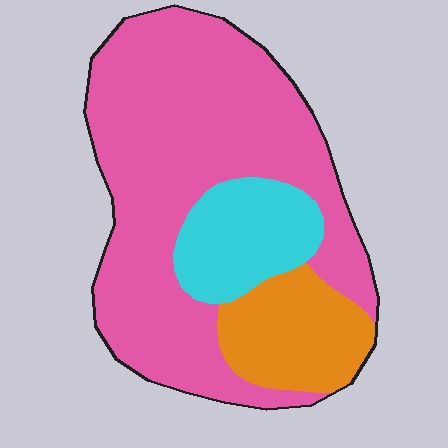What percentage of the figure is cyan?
Cyan takes up about one sixth (1/6) of the figure.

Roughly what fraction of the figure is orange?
Orange takes up less than a quarter of the figure.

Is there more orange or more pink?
Pink.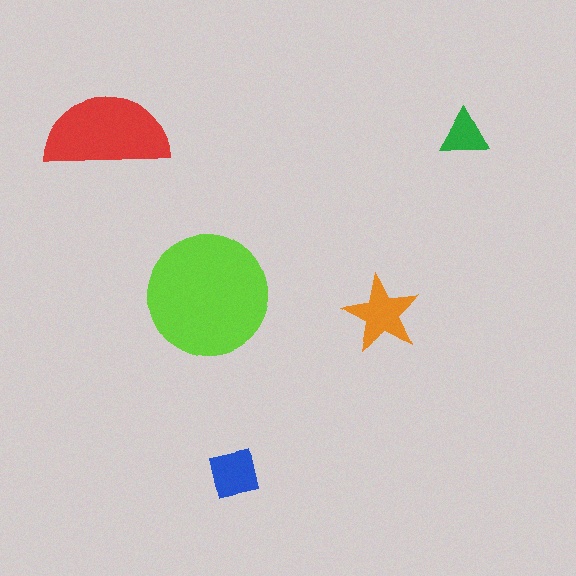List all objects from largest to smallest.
The lime circle, the red semicircle, the orange star, the blue square, the green triangle.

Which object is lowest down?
The blue square is bottommost.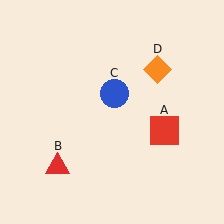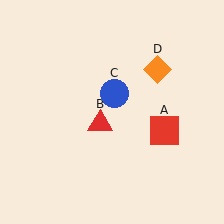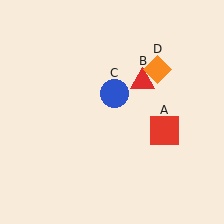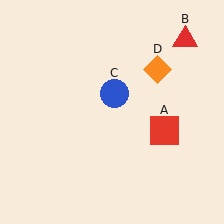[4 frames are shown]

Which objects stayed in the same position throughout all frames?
Red square (object A) and blue circle (object C) and orange diamond (object D) remained stationary.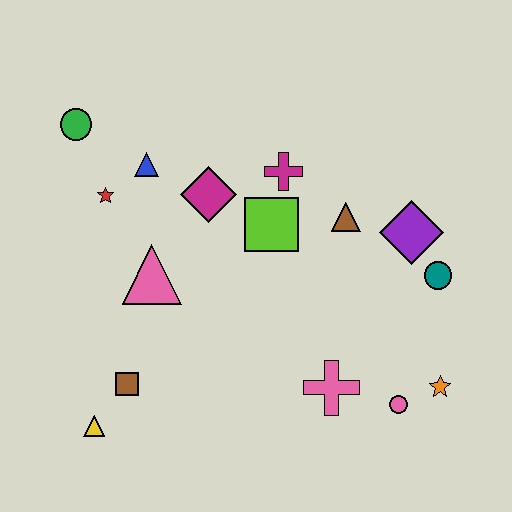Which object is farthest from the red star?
The orange star is farthest from the red star.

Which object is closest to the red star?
The blue triangle is closest to the red star.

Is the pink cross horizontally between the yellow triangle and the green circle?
No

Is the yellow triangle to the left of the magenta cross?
Yes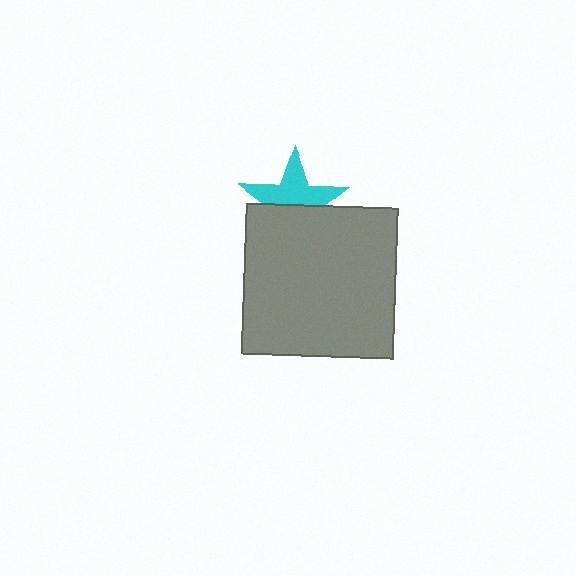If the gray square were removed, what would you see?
You would see the complete cyan star.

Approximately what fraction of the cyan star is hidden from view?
Roughly 46% of the cyan star is hidden behind the gray square.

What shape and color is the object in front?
The object in front is a gray square.